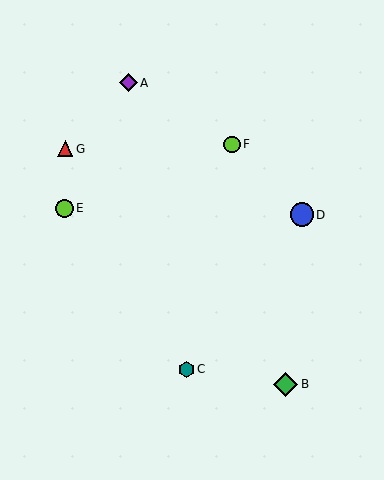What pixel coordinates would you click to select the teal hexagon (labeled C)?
Click at (186, 369) to select the teal hexagon C.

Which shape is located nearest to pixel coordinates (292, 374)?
The green diamond (labeled B) at (286, 384) is nearest to that location.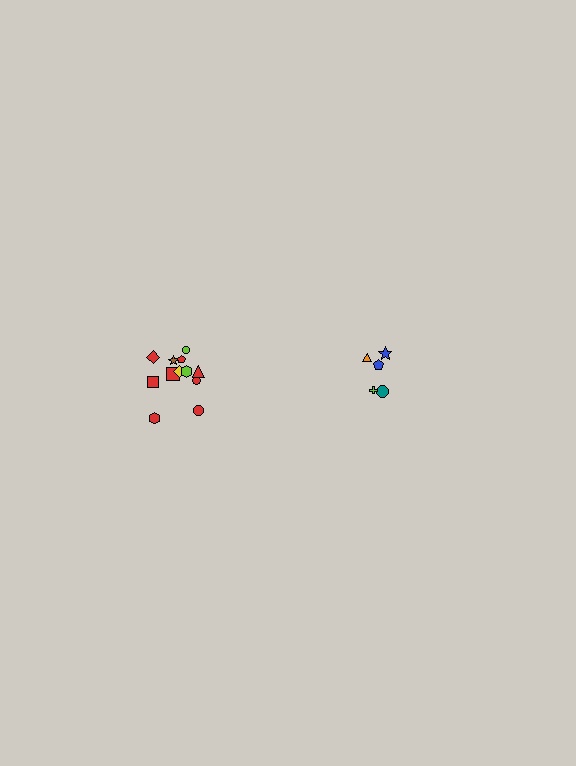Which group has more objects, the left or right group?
The left group.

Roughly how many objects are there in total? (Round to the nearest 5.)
Roughly 15 objects in total.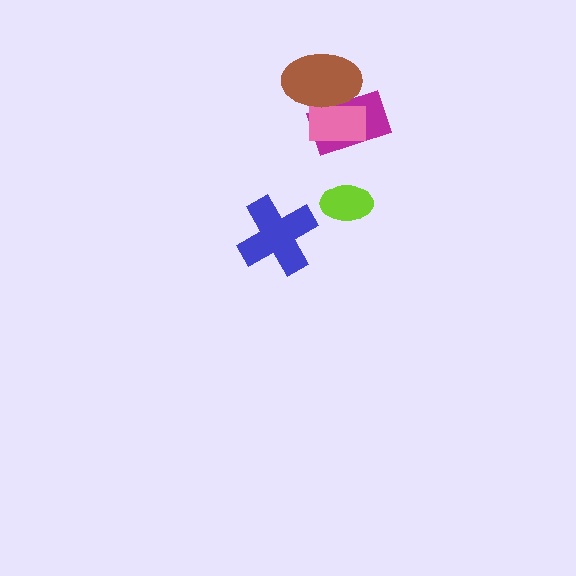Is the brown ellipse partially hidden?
No, no other shape covers it.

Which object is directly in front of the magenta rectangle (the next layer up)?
The pink rectangle is directly in front of the magenta rectangle.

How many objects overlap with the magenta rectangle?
2 objects overlap with the magenta rectangle.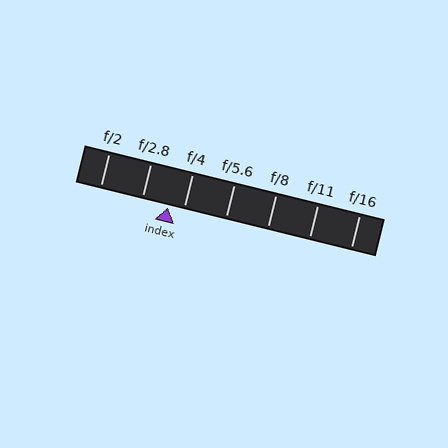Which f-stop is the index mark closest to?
The index mark is closest to f/4.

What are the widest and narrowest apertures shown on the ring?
The widest aperture shown is f/2 and the narrowest is f/16.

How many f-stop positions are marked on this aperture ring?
There are 7 f-stop positions marked.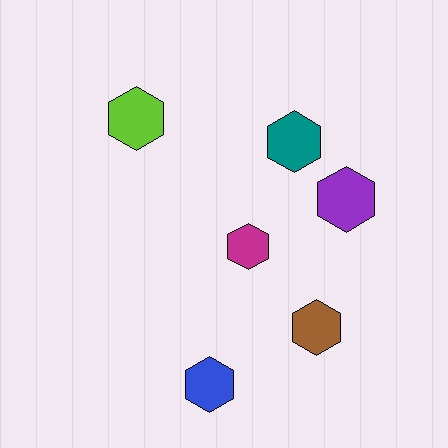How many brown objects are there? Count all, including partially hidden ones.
There is 1 brown object.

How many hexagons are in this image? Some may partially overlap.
There are 6 hexagons.